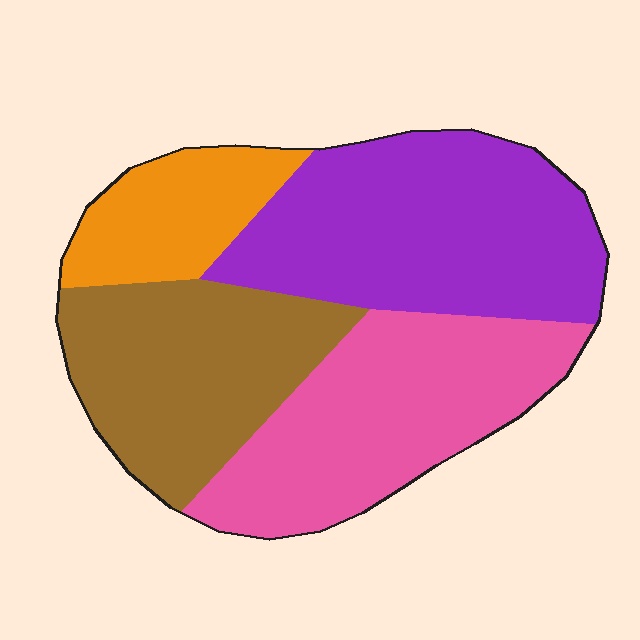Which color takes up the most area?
Purple, at roughly 35%.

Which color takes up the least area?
Orange, at roughly 15%.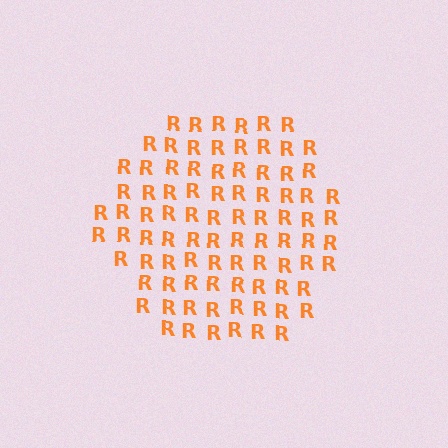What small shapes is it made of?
It is made of small letter R's.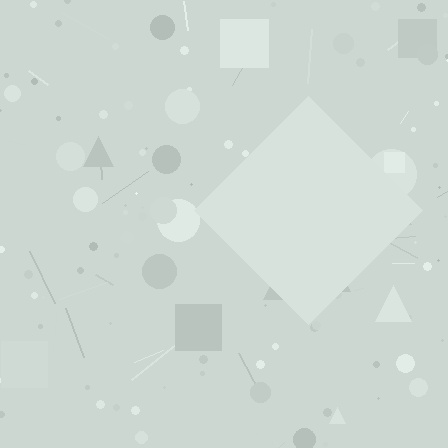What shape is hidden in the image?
A diamond is hidden in the image.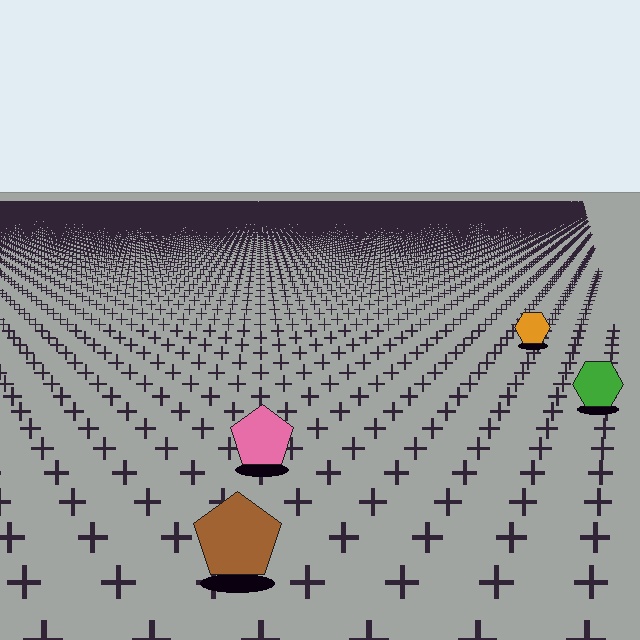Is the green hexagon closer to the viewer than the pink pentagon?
No. The pink pentagon is closer — you can tell from the texture gradient: the ground texture is coarser near it.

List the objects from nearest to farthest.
From nearest to farthest: the brown pentagon, the pink pentagon, the green hexagon, the orange hexagon.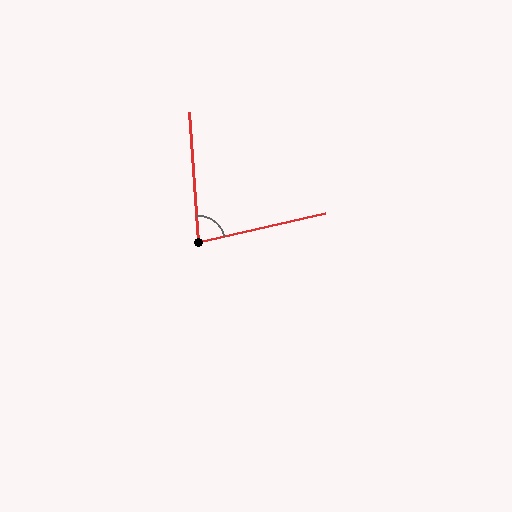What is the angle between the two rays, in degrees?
Approximately 81 degrees.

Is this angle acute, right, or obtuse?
It is acute.